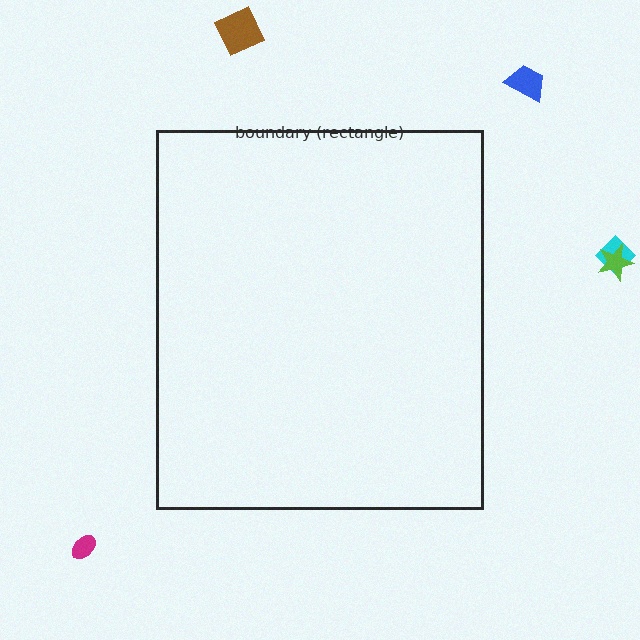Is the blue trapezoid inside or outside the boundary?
Outside.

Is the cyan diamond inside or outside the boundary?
Outside.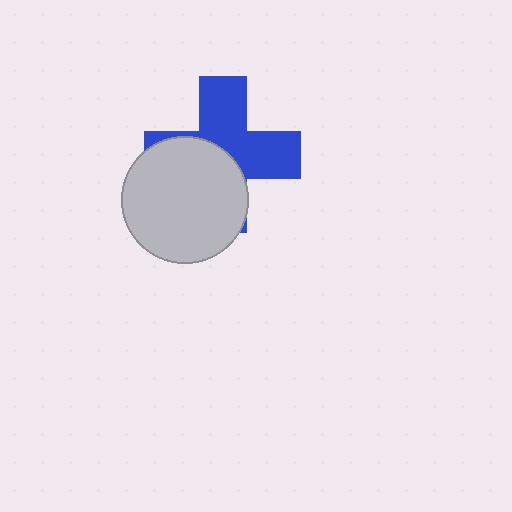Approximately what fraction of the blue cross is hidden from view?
Roughly 47% of the blue cross is hidden behind the light gray circle.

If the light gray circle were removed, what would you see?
You would see the complete blue cross.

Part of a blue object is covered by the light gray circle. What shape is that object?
It is a cross.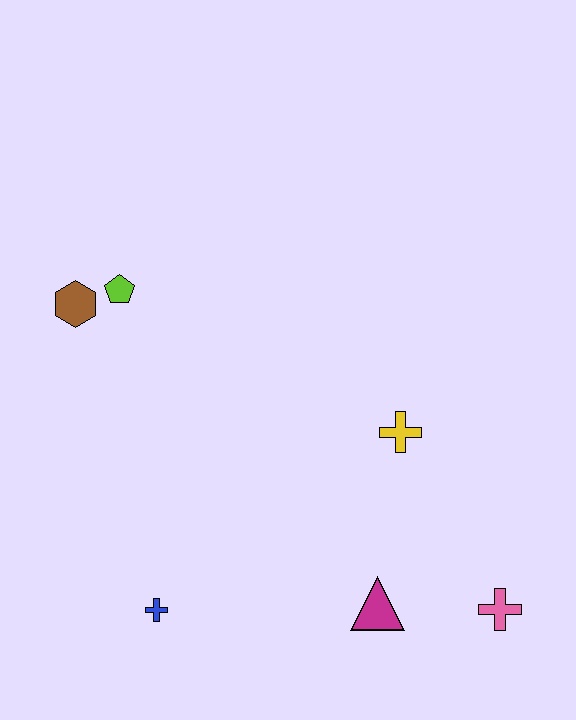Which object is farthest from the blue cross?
The pink cross is farthest from the blue cross.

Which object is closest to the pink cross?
The magenta triangle is closest to the pink cross.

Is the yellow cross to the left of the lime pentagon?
No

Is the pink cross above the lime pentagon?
No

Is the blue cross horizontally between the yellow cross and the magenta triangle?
No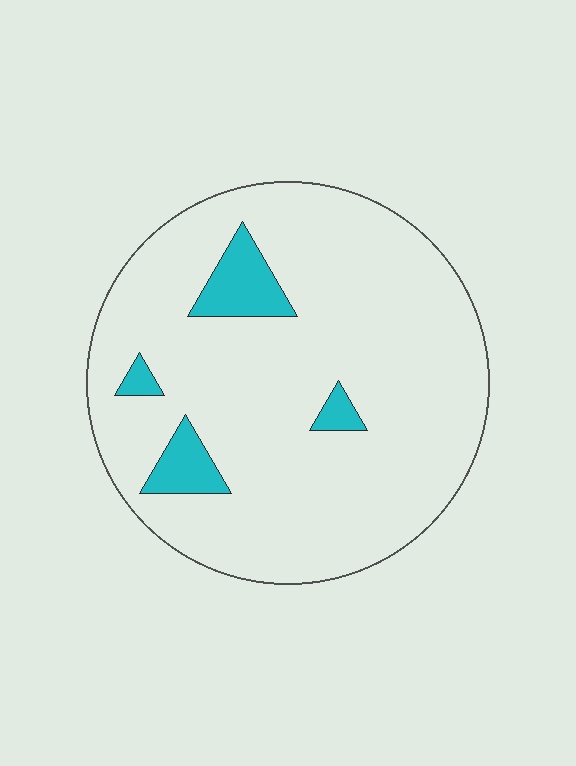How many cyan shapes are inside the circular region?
4.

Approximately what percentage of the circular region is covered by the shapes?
Approximately 10%.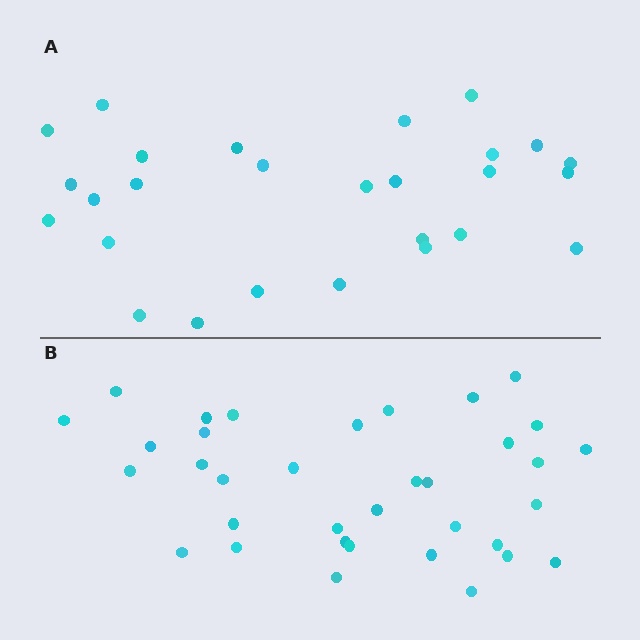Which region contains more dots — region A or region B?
Region B (the bottom region) has more dots.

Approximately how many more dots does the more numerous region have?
Region B has roughly 8 or so more dots than region A.